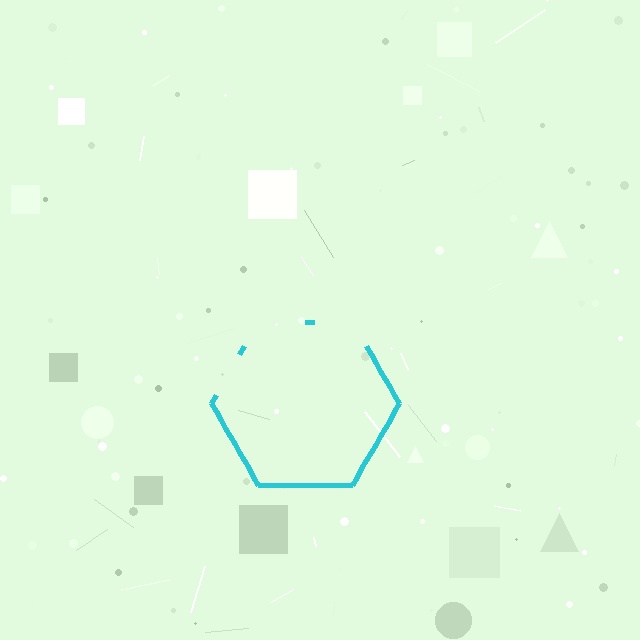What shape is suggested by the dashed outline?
The dashed outline suggests a hexagon.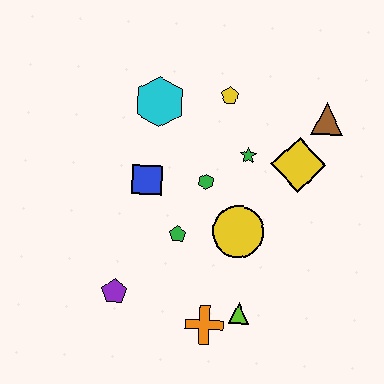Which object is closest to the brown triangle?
The yellow diamond is closest to the brown triangle.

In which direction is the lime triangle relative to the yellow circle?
The lime triangle is below the yellow circle.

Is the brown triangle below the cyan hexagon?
Yes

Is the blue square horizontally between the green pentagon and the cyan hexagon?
No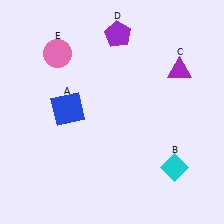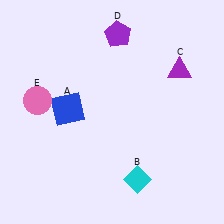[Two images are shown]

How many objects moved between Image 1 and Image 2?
2 objects moved between the two images.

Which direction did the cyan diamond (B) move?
The cyan diamond (B) moved left.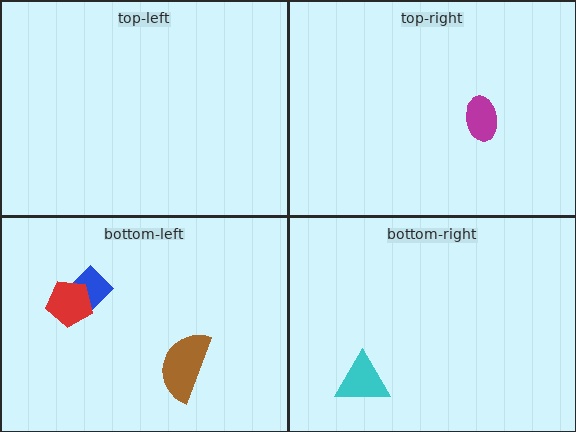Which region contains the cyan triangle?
The bottom-right region.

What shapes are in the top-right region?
The magenta ellipse.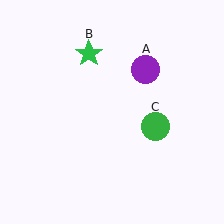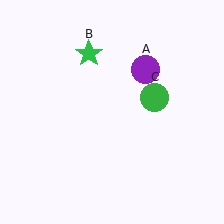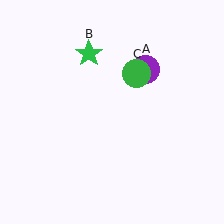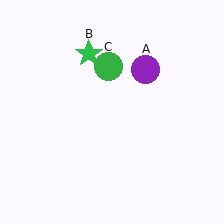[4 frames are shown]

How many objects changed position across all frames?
1 object changed position: green circle (object C).